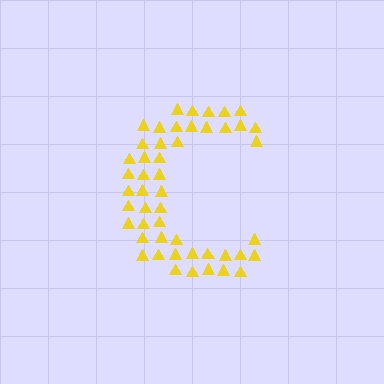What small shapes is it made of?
It is made of small triangles.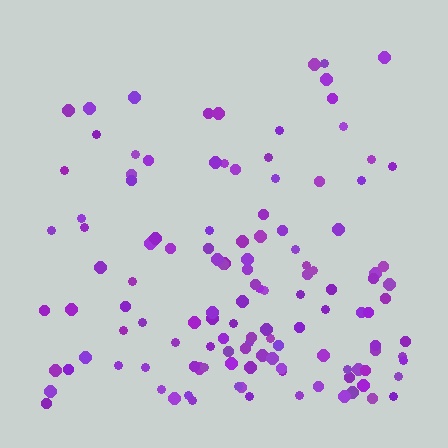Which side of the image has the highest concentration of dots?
The bottom.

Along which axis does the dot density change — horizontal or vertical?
Vertical.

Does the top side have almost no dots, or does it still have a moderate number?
Still a moderate number, just noticeably fewer than the bottom.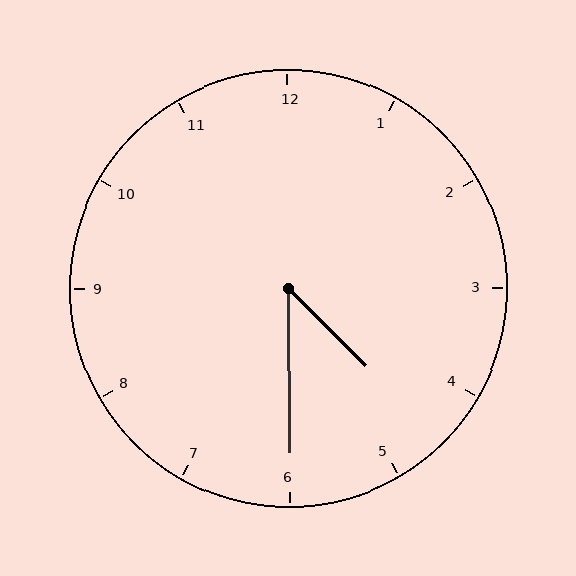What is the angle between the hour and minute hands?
Approximately 45 degrees.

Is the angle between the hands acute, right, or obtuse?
It is acute.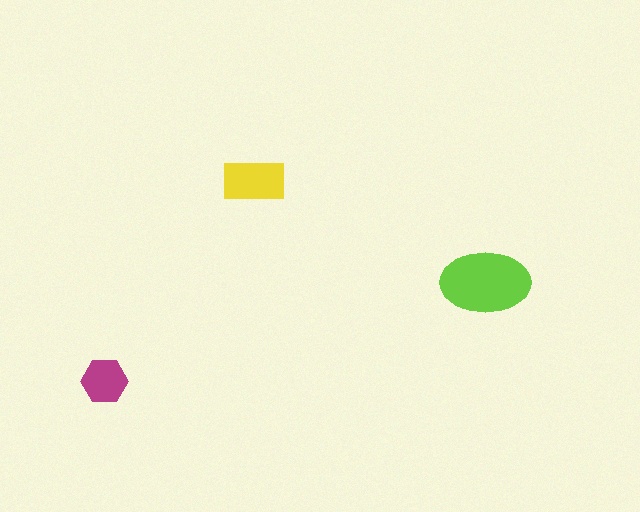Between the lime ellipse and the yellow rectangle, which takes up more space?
The lime ellipse.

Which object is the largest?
The lime ellipse.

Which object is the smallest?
The magenta hexagon.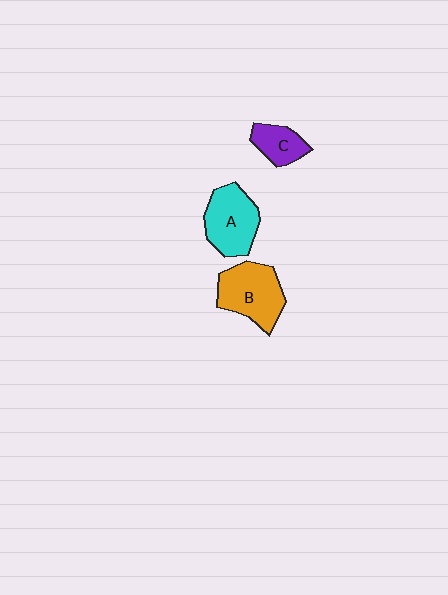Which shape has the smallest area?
Shape C (purple).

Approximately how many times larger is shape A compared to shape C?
Approximately 1.8 times.